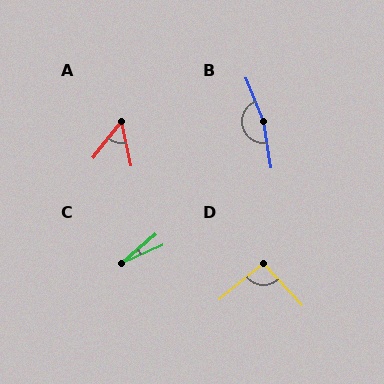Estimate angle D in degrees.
Approximately 94 degrees.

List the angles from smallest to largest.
C (16°), A (50°), D (94°), B (167°).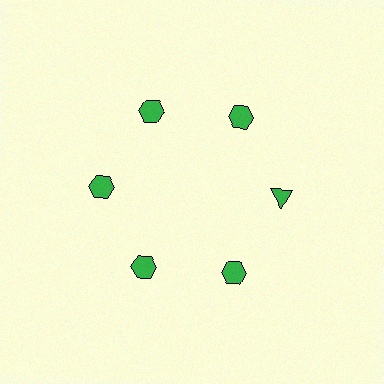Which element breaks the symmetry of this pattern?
The green triangle at roughly the 3 o'clock position breaks the symmetry. All other shapes are green hexagons.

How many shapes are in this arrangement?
There are 6 shapes arranged in a ring pattern.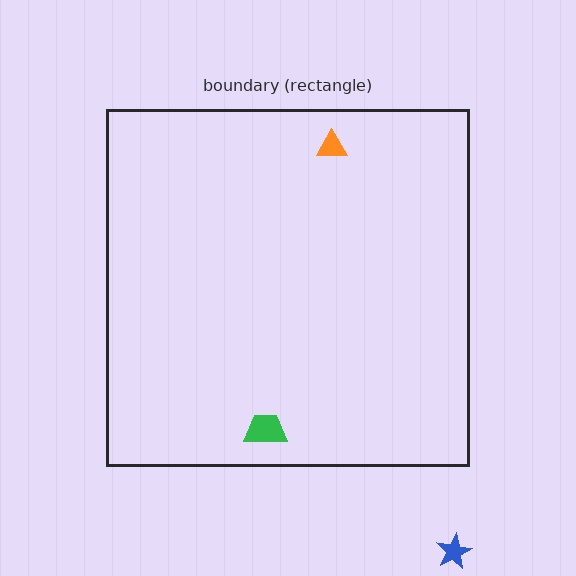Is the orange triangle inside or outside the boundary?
Inside.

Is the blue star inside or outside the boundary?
Outside.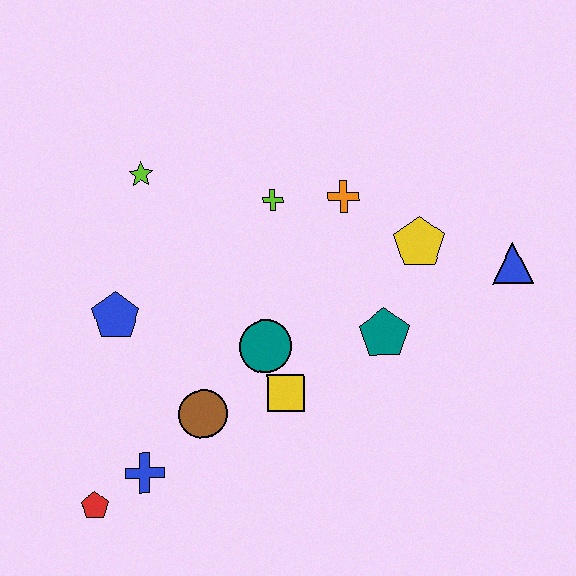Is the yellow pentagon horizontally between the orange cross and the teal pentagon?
No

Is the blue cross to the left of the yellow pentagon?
Yes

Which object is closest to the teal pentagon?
The yellow pentagon is closest to the teal pentagon.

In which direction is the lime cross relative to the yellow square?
The lime cross is above the yellow square.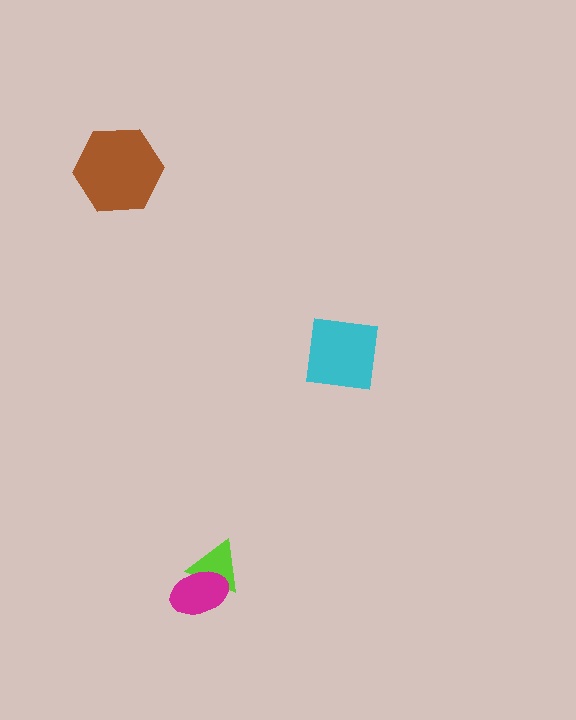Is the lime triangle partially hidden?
Yes, it is partially covered by another shape.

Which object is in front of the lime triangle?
The magenta ellipse is in front of the lime triangle.